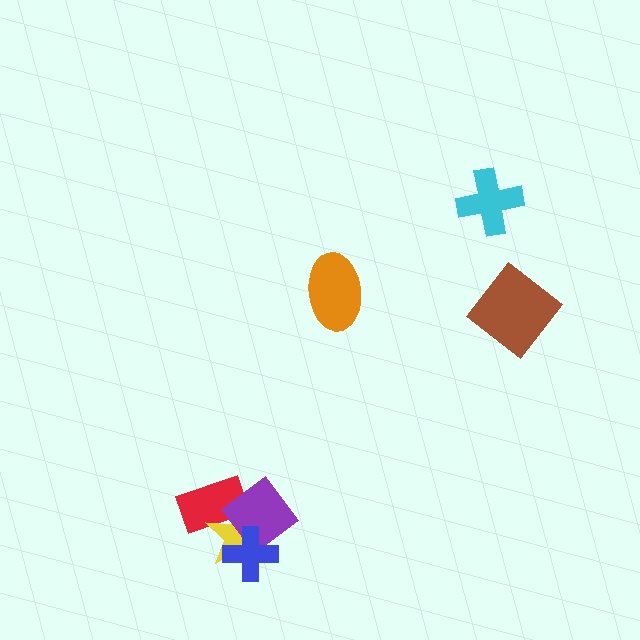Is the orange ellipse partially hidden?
No, no other shape covers it.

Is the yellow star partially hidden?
Yes, it is partially covered by another shape.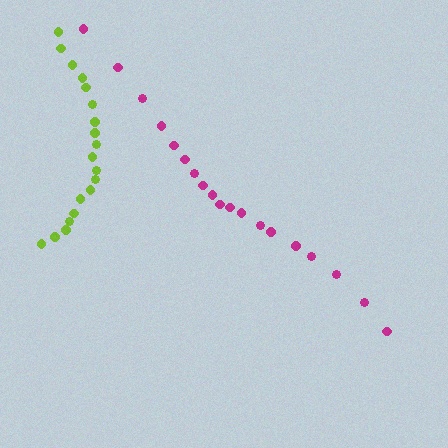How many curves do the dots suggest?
There are 2 distinct paths.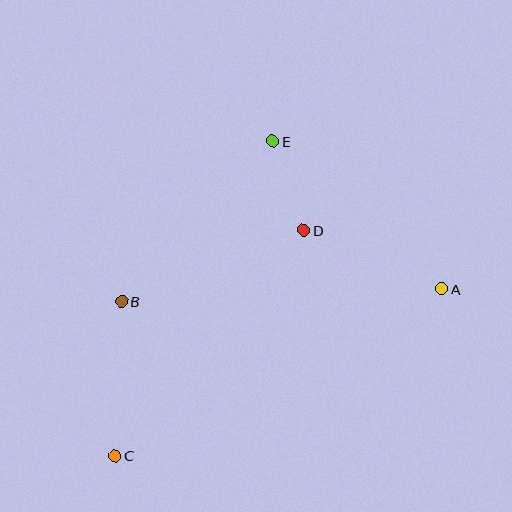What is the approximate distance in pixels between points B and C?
The distance between B and C is approximately 155 pixels.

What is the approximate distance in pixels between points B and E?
The distance between B and E is approximately 220 pixels.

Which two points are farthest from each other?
Points A and C are farthest from each other.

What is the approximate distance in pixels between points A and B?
The distance between A and B is approximately 320 pixels.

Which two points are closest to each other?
Points D and E are closest to each other.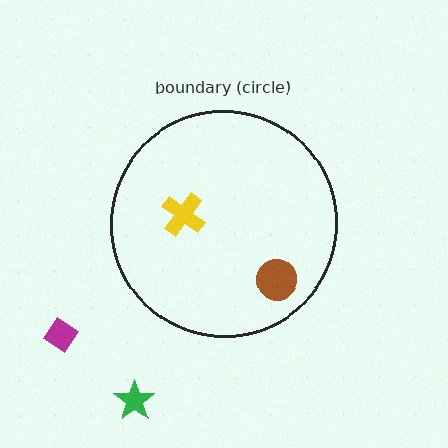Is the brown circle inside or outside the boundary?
Inside.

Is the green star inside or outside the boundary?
Outside.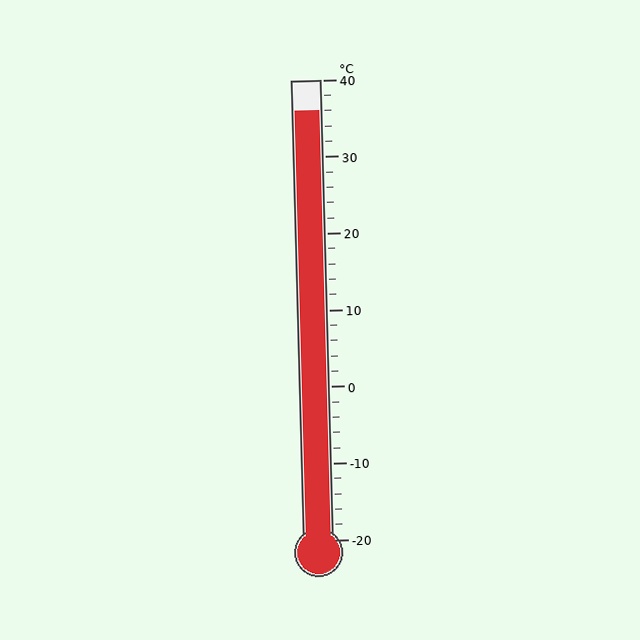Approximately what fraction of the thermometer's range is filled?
The thermometer is filled to approximately 95% of its range.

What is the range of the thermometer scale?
The thermometer scale ranges from -20°C to 40°C.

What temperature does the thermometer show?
The thermometer shows approximately 36°C.